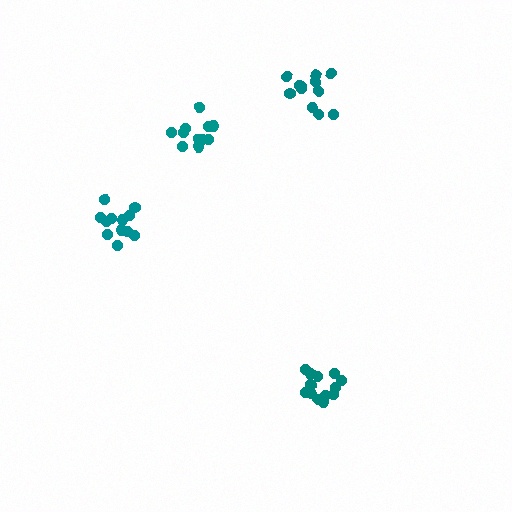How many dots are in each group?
Group 1: 11 dots, Group 2: 12 dots, Group 3: 13 dots, Group 4: 12 dots (48 total).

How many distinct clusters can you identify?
There are 4 distinct clusters.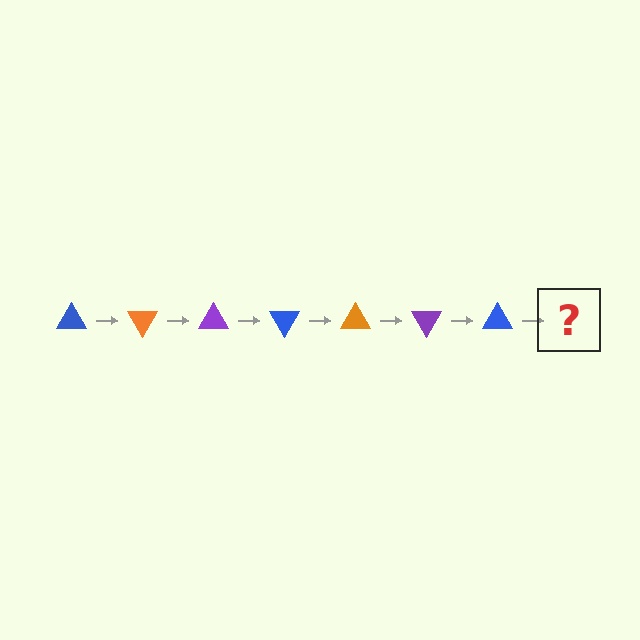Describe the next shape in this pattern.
It should be an orange triangle, rotated 420 degrees from the start.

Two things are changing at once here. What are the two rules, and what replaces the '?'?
The two rules are that it rotates 60 degrees each step and the color cycles through blue, orange, and purple. The '?' should be an orange triangle, rotated 420 degrees from the start.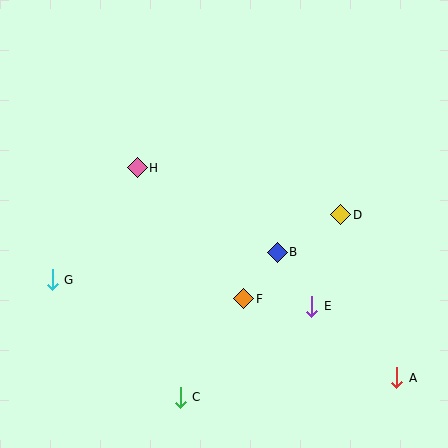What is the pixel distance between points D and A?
The distance between D and A is 172 pixels.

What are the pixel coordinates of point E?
Point E is at (312, 306).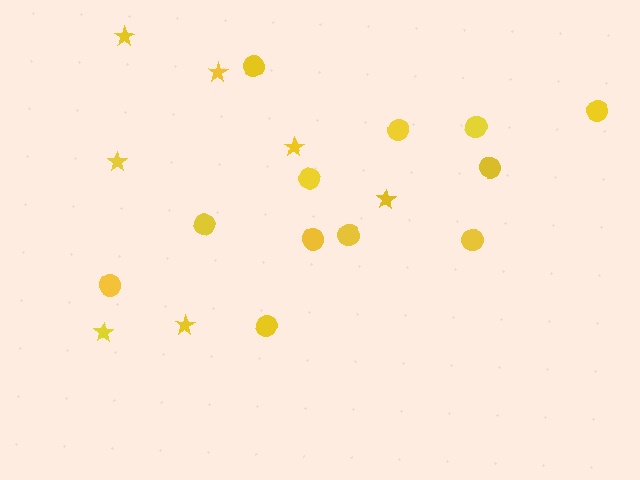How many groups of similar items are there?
There are 2 groups: one group of stars (7) and one group of circles (12).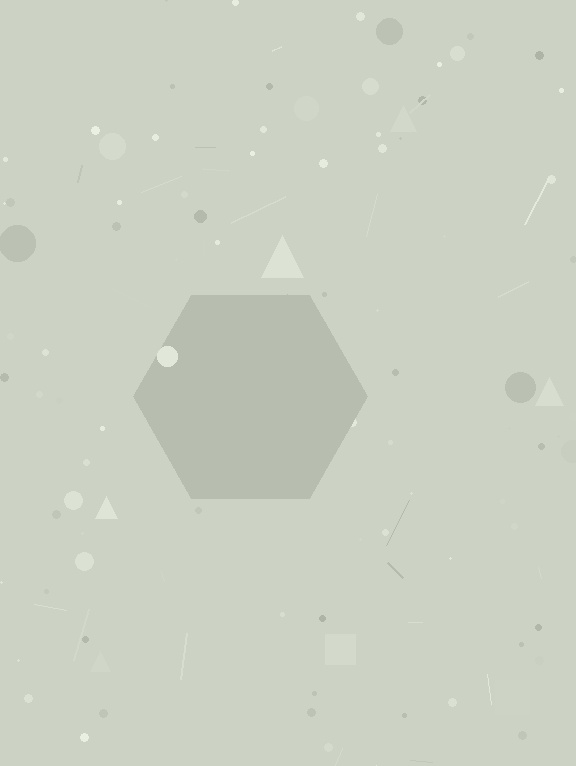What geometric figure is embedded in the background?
A hexagon is embedded in the background.